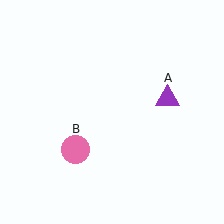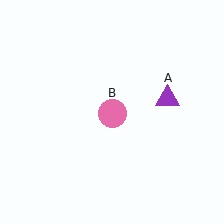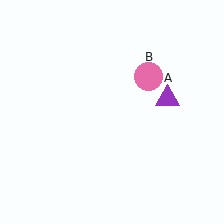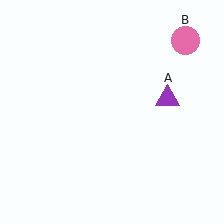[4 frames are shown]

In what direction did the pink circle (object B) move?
The pink circle (object B) moved up and to the right.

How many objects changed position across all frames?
1 object changed position: pink circle (object B).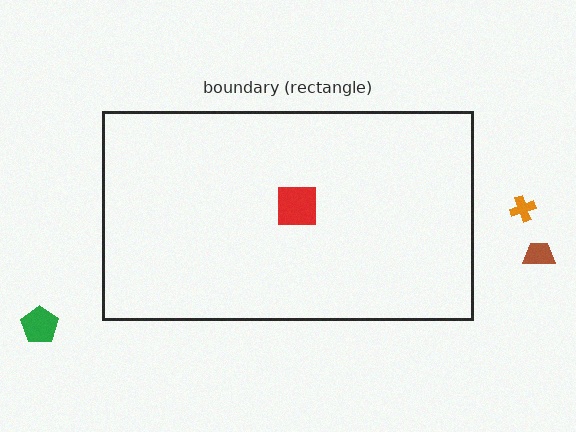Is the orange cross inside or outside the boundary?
Outside.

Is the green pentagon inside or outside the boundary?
Outside.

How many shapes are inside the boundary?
1 inside, 3 outside.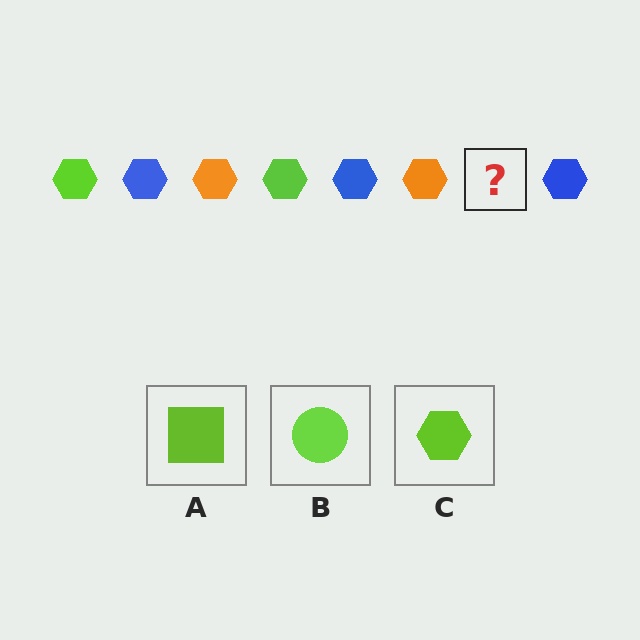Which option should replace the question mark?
Option C.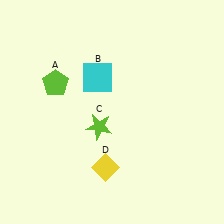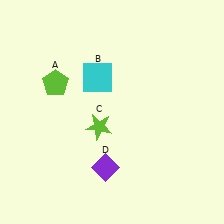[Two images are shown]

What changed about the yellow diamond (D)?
In Image 1, D is yellow. In Image 2, it changed to purple.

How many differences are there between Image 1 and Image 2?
There is 1 difference between the two images.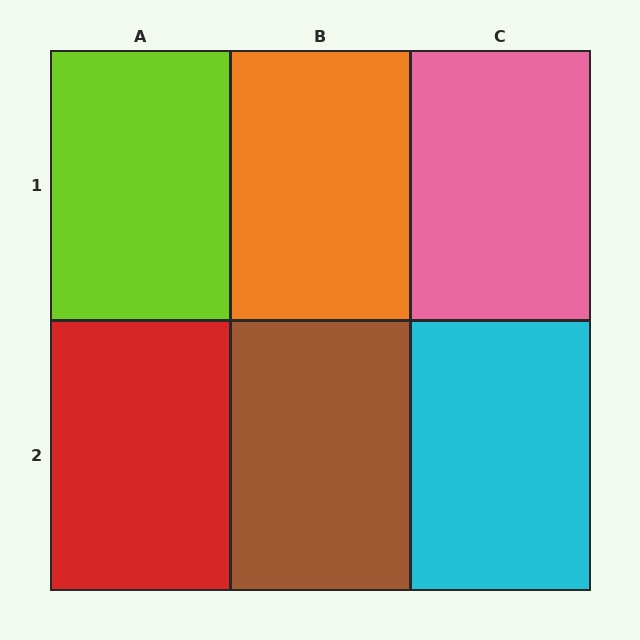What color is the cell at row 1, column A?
Lime.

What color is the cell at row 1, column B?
Orange.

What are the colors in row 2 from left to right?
Red, brown, cyan.